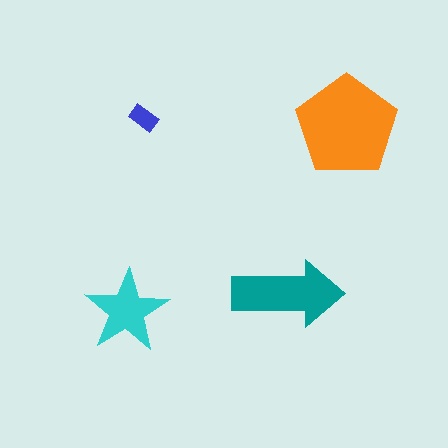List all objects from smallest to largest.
The blue rectangle, the cyan star, the teal arrow, the orange pentagon.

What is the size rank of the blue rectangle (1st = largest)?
4th.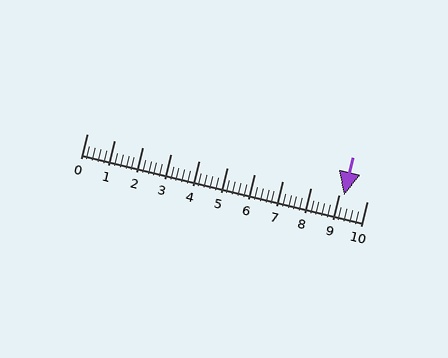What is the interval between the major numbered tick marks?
The major tick marks are spaced 1 units apart.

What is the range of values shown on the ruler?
The ruler shows values from 0 to 10.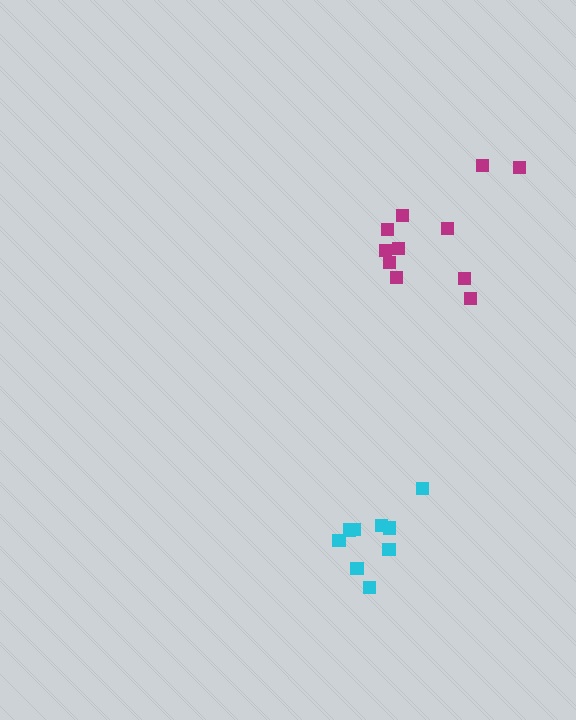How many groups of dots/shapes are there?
There are 2 groups.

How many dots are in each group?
Group 1: 9 dots, Group 2: 11 dots (20 total).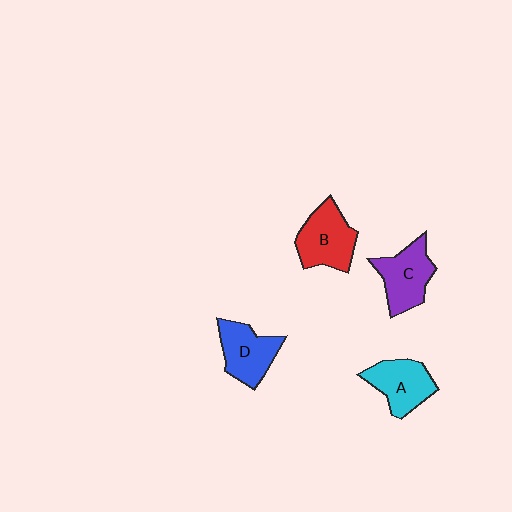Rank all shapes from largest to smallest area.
From largest to smallest: B (red), C (purple), D (blue), A (cyan).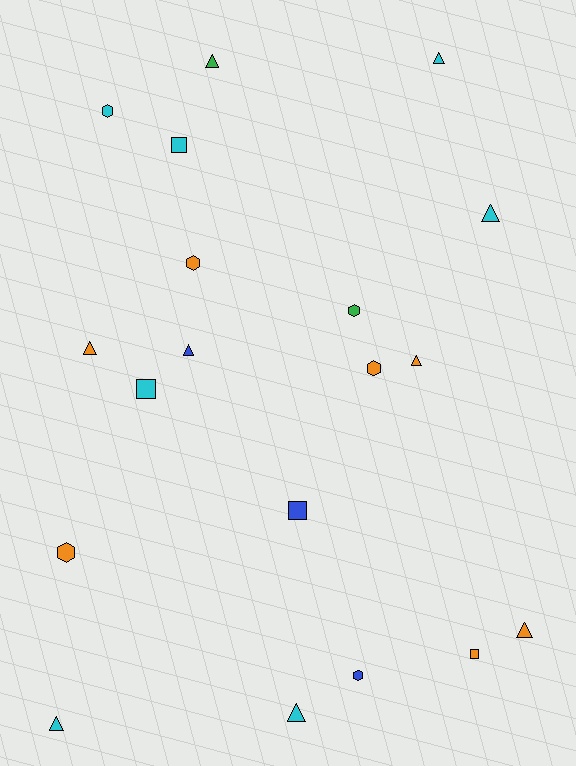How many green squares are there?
There are no green squares.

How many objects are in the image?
There are 19 objects.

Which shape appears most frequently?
Triangle, with 9 objects.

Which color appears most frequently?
Cyan, with 7 objects.